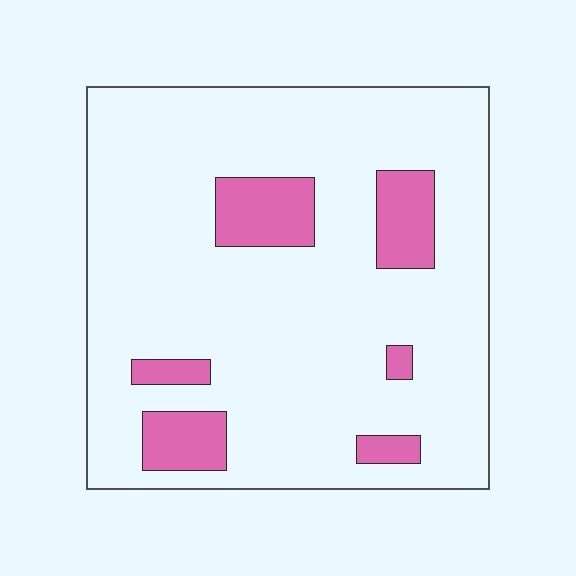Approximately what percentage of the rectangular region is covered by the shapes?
Approximately 15%.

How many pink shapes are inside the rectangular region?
6.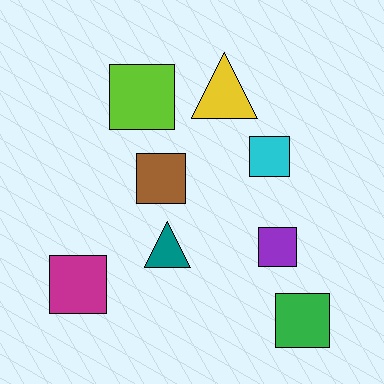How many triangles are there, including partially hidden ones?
There are 2 triangles.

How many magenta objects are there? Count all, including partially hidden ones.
There is 1 magenta object.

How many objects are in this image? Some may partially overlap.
There are 8 objects.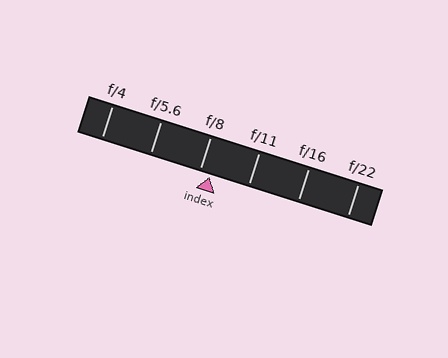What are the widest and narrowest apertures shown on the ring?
The widest aperture shown is f/4 and the narrowest is f/22.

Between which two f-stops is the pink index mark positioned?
The index mark is between f/8 and f/11.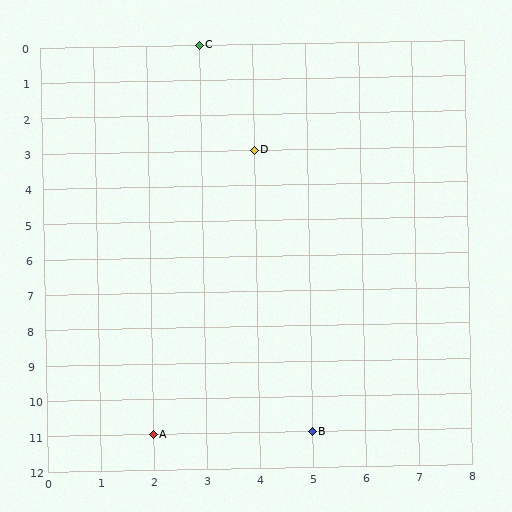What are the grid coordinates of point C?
Point C is at grid coordinates (3, 0).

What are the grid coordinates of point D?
Point D is at grid coordinates (4, 3).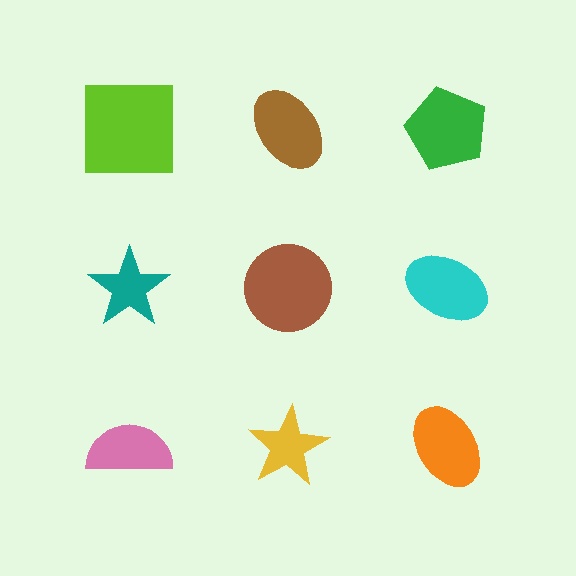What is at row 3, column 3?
An orange ellipse.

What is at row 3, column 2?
A yellow star.